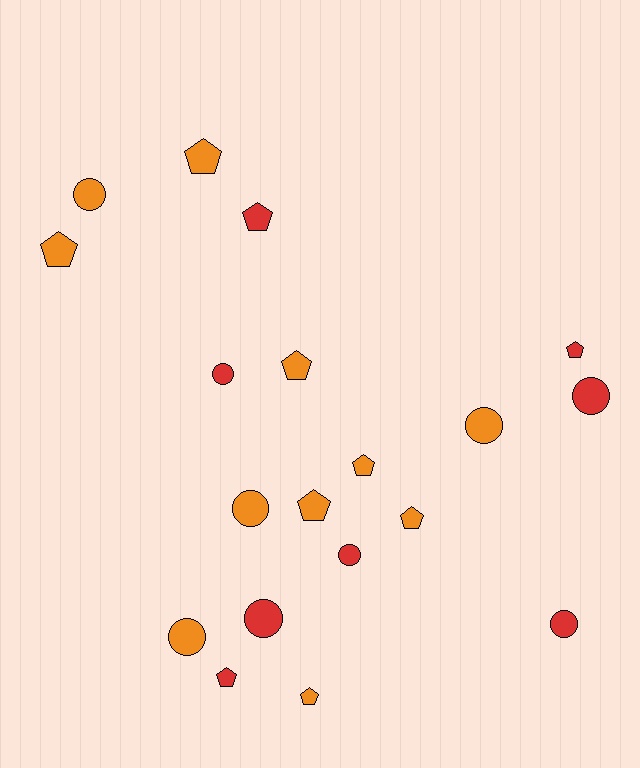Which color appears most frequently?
Orange, with 11 objects.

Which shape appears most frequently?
Pentagon, with 10 objects.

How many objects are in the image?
There are 19 objects.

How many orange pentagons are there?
There are 7 orange pentagons.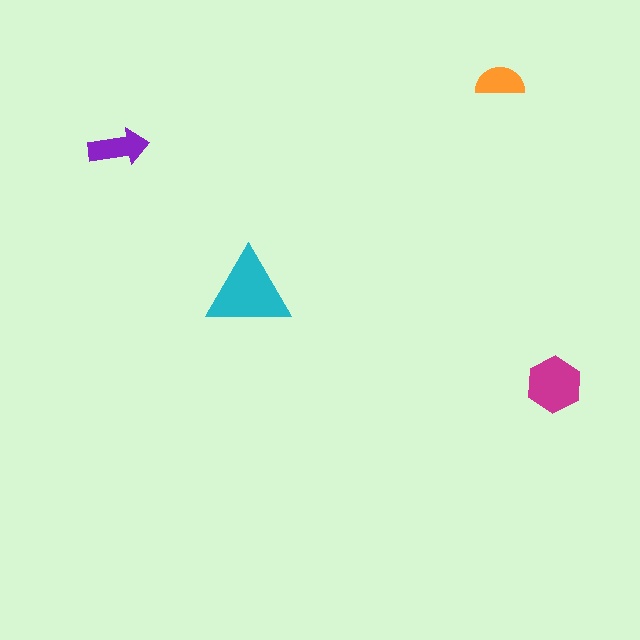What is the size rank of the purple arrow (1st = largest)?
3rd.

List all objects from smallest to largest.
The orange semicircle, the purple arrow, the magenta hexagon, the cyan triangle.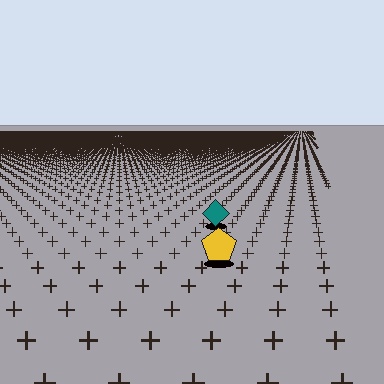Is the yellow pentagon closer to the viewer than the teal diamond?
Yes. The yellow pentagon is closer — you can tell from the texture gradient: the ground texture is coarser near it.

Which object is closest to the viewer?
The yellow pentagon is closest. The texture marks near it are larger and more spread out.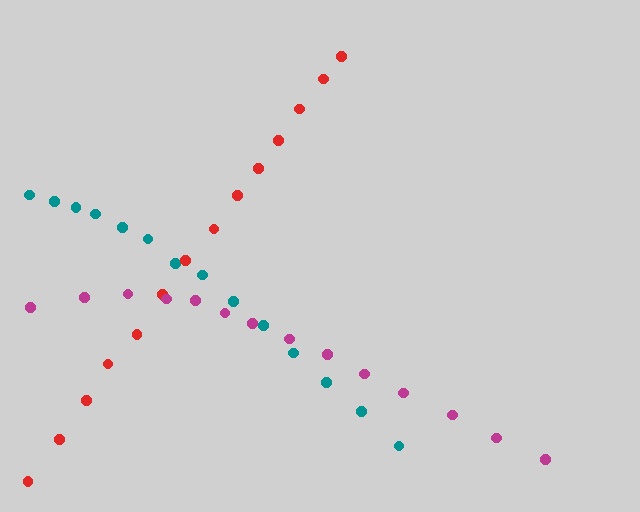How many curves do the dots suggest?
There are 3 distinct paths.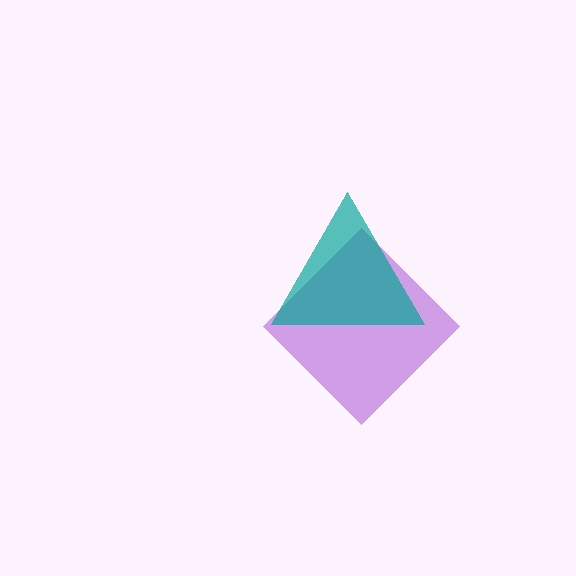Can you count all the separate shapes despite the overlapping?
Yes, there are 2 separate shapes.